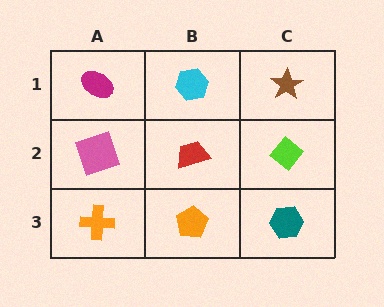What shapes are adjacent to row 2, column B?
A cyan hexagon (row 1, column B), an orange pentagon (row 3, column B), a pink square (row 2, column A), a lime diamond (row 2, column C).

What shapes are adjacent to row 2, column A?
A magenta ellipse (row 1, column A), an orange cross (row 3, column A), a red trapezoid (row 2, column B).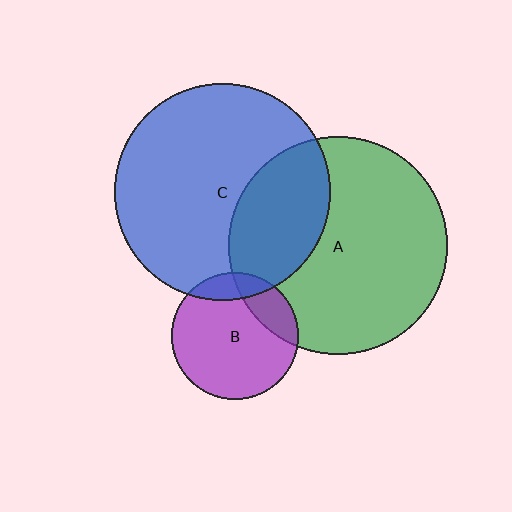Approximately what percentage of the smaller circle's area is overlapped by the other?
Approximately 15%.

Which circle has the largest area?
Circle A (green).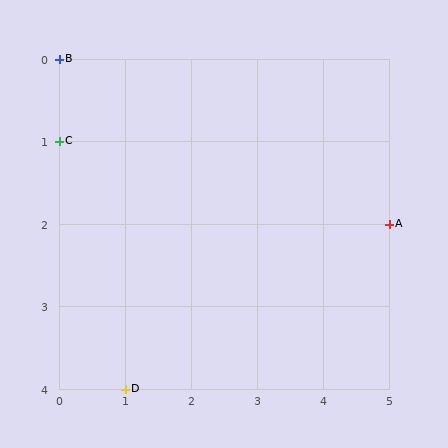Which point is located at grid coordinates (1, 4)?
Point D is at (1, 4).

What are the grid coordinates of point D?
Point D is at grid coordinates (1, 4).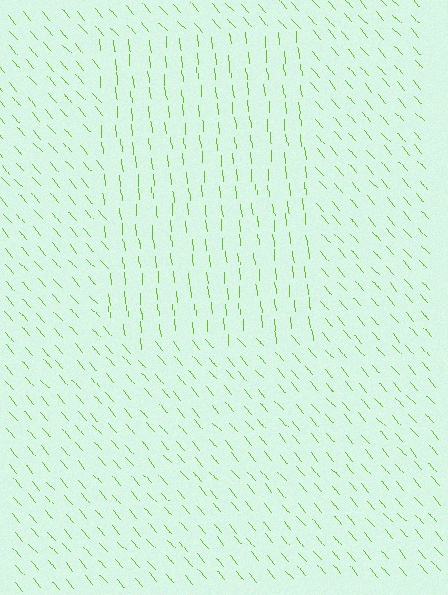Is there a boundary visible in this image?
Yes, there is a texture boundary formed by a change in line orientation.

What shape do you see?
I see a rectangle.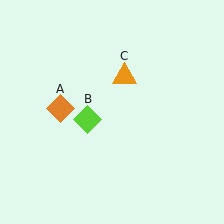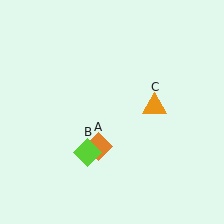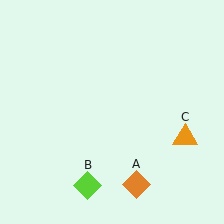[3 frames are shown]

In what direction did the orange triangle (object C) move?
The orange triangle (object C) moved down and to the right.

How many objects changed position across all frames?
3 objects changed position: orange diamond (object A), lime diamond (object B), orange triangle (object C).